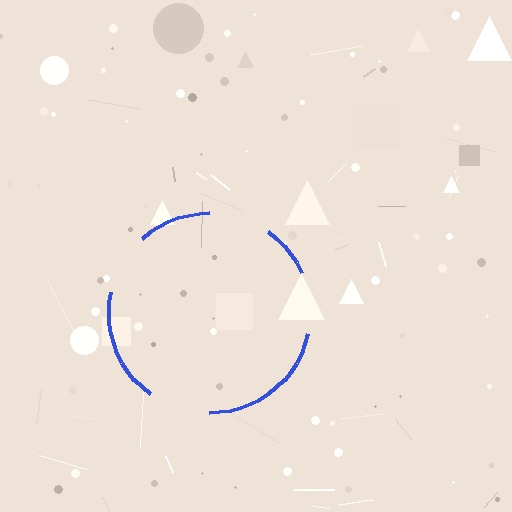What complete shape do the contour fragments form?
The contour fragments form a circle.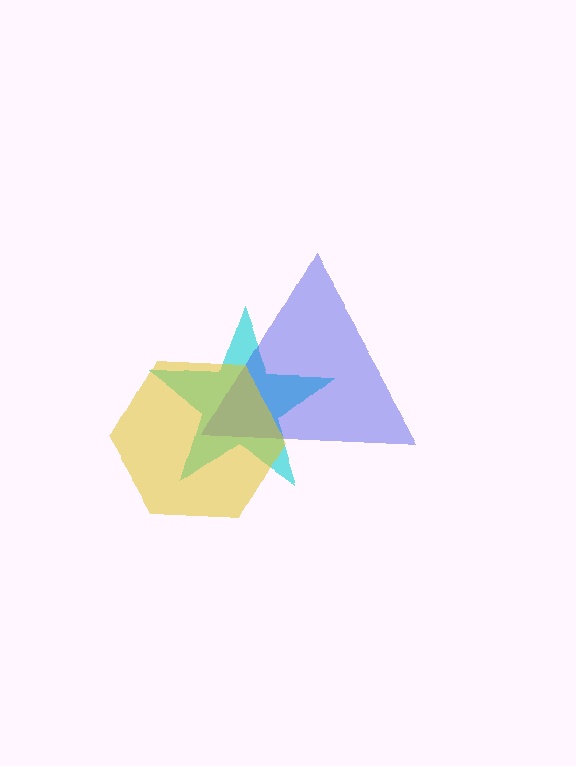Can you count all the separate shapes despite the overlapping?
Yes, there are 3 separate shapes.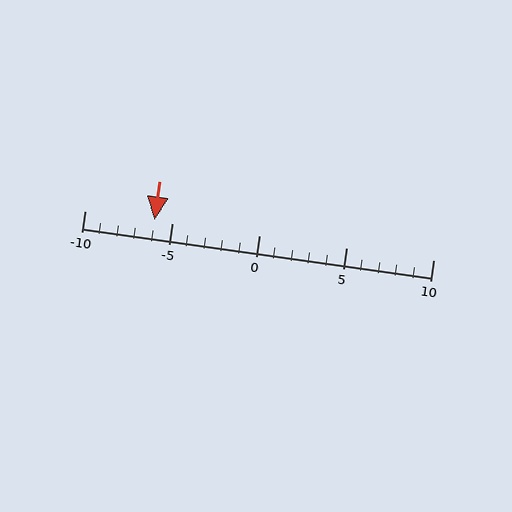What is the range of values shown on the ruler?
The ruler shows values from -10 to 10.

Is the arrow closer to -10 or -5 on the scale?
The arrow is closer to -5.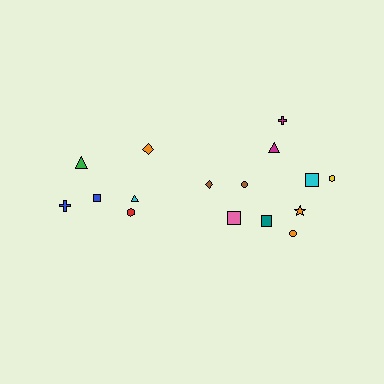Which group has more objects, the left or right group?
The right group.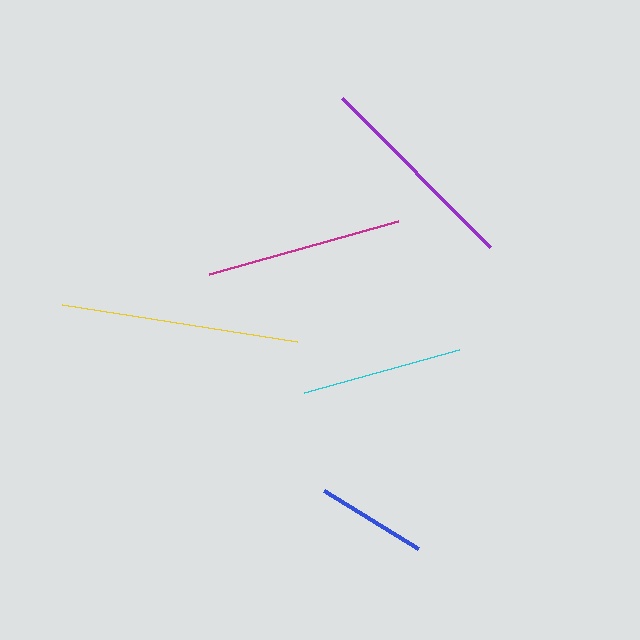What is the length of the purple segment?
The purple segment is approximately 210 pixels long.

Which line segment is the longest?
The yellow line is the longest at approximately 238 pixels.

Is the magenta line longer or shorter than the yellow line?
The yellow line is longer than the magenta line.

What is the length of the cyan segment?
The cyan segment is approximately 161 pixels long.